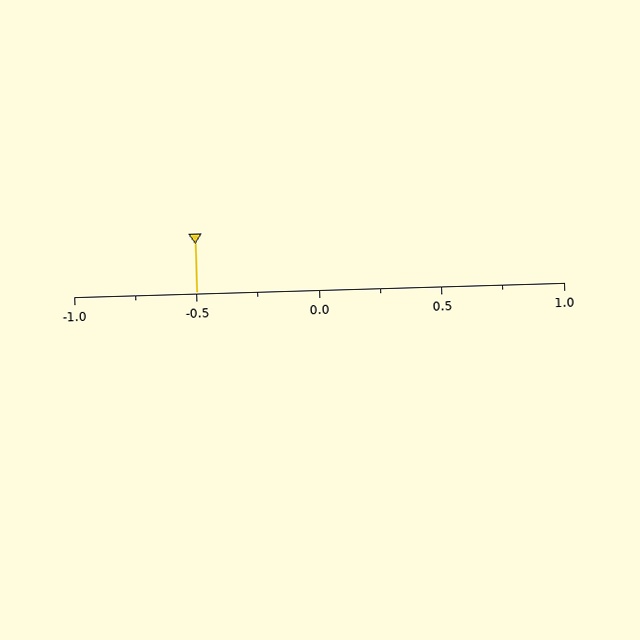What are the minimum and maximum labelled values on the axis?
The axis runs from -1.0 to 1.0.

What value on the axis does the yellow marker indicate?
The marker indicates approximately -0.5.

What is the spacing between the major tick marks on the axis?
The major ticks are spaced 0.5 apart.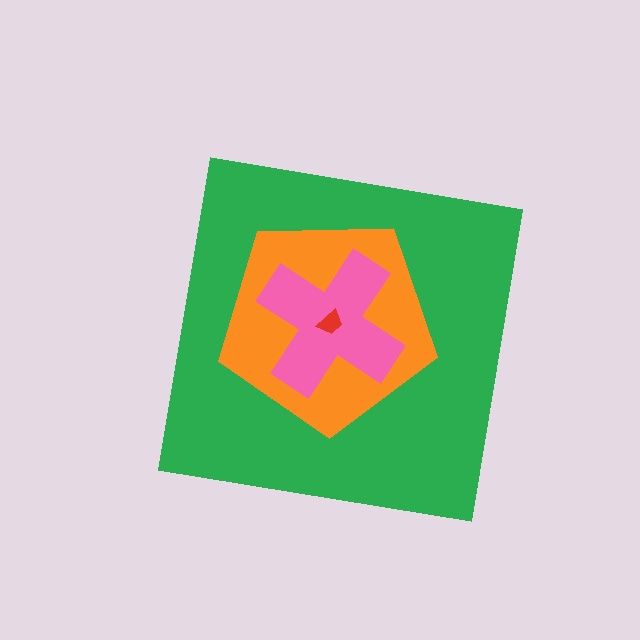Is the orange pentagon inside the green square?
Yes.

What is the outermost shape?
The green square.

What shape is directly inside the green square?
The orange pentagon.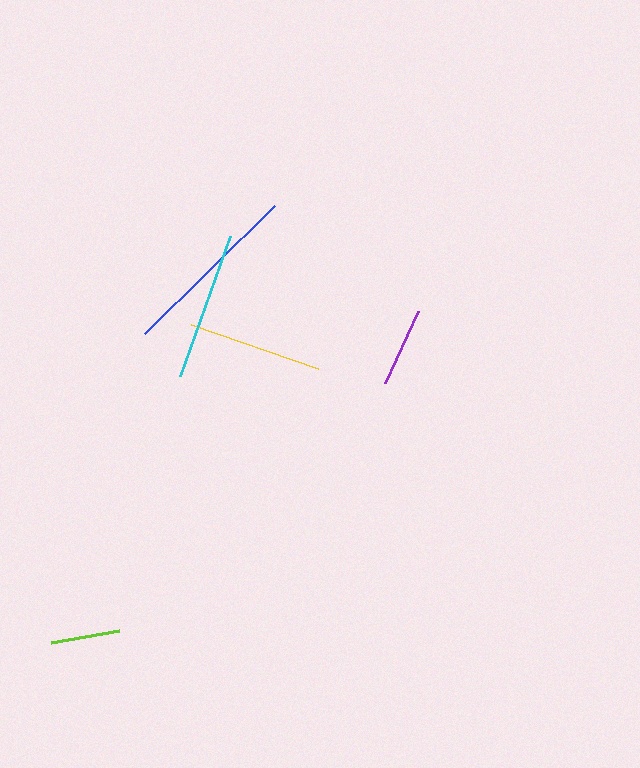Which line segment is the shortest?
The lime line is the shortest at approximately 69 pixels.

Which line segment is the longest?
The blue line is the longest at approximately 183 pixels.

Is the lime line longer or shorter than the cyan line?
The cyan line is longer than the lime line.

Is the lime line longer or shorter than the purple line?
The purple line is longer than the lime line.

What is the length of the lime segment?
The lime segment is approximately 69 pixels long.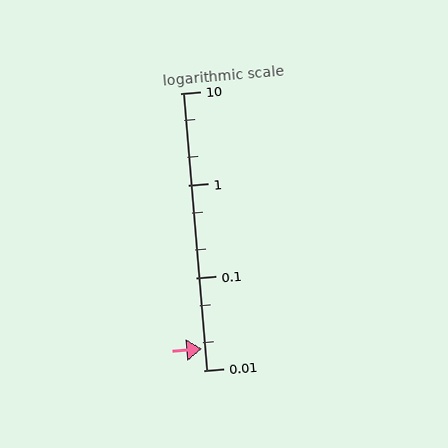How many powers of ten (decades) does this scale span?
The scale spans 3 decades, from 0.01 to 10.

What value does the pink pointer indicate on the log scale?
The pointer indicates approximately 0.017.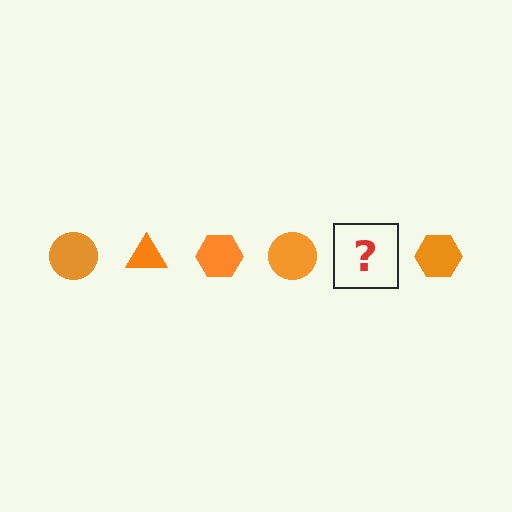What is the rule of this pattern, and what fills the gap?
The rule is that the pattern cycles through circle, triangle, hexagon shapes in orange. The gap should be filled with an orange triangle.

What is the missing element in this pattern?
The missing element is an orange triangle.